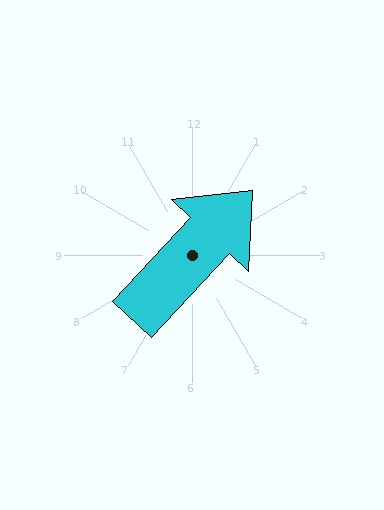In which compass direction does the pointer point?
Northeast.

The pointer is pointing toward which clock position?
Roughly 1 o'clock.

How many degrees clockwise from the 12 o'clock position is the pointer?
Approximately 43 degrees.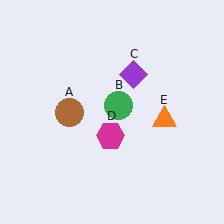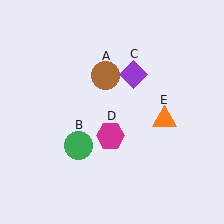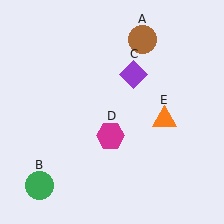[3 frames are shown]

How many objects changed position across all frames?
2 objects changed position: brown circle (object A), green circle (object B).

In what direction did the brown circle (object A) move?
The brown circle (object A) moved up and to the right.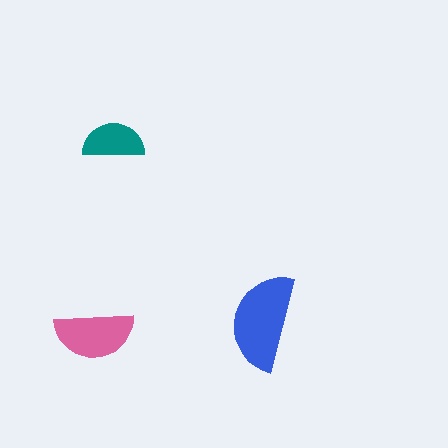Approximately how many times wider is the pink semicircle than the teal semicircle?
About 1.5 times wider.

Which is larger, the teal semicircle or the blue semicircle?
The blue one.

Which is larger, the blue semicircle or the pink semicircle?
The blue one.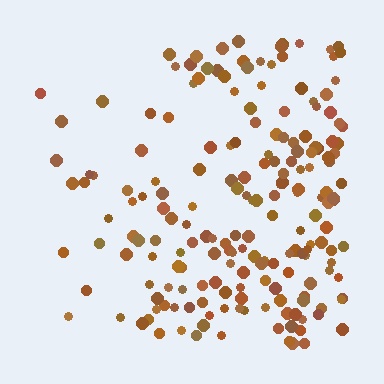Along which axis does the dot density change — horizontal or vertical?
Horizontal.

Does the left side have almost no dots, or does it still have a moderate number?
Still a moderate number, just noticeably fewer than the right.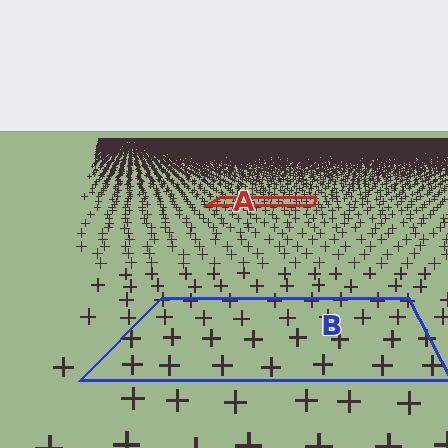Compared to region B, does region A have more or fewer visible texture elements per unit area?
Region A has more texture elements per unit area — they are packed more densely because it is farther away.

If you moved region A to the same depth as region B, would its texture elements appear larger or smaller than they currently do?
They would appear larger. At a closer depth, the same texture elements are projected at a bigger on-screen size.